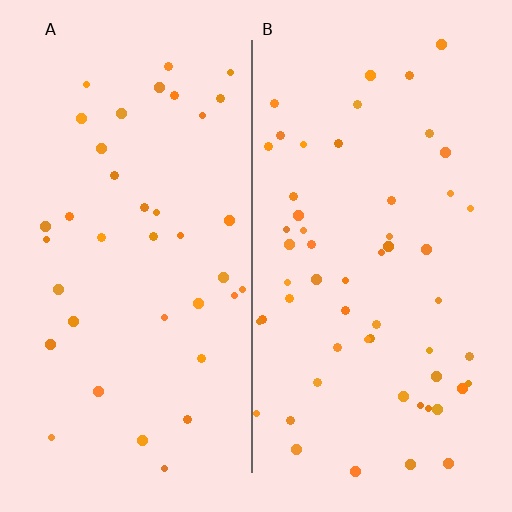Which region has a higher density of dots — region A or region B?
B (the right).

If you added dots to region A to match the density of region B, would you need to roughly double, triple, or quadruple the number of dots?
Approximately double.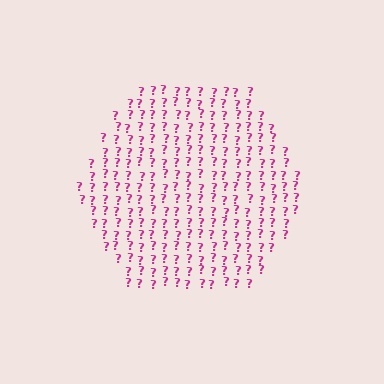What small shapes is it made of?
It is made of small question marks.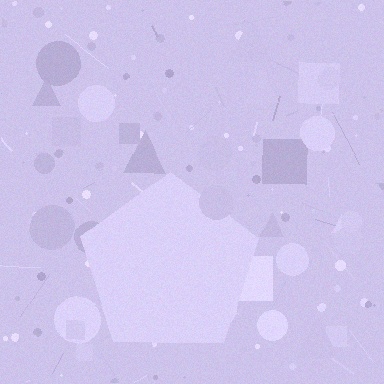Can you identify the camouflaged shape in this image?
The camouflaged shape is a pentagon.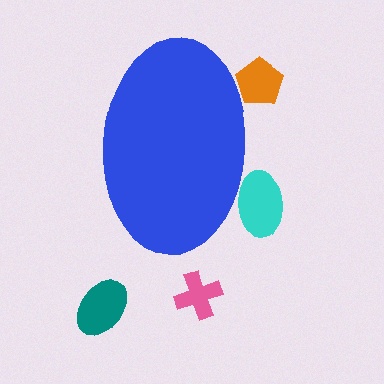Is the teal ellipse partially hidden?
No, the teal ellipse is fully visible.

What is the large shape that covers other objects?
A blue ellipse.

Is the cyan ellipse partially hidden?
Yes, the cyan ellipse is partially hidden behind the blue ellipse.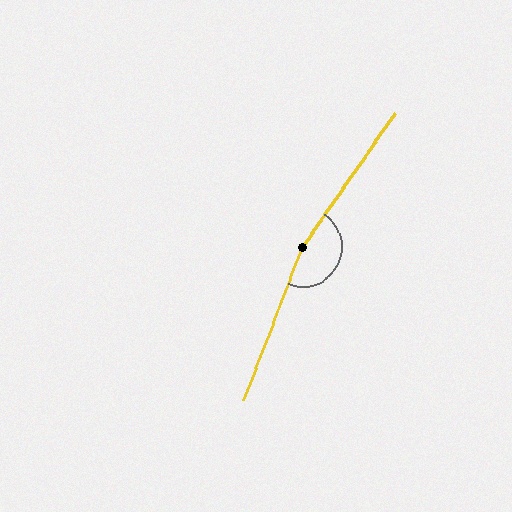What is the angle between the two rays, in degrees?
Approximately 167 degrees.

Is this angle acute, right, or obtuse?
It is obtuse.